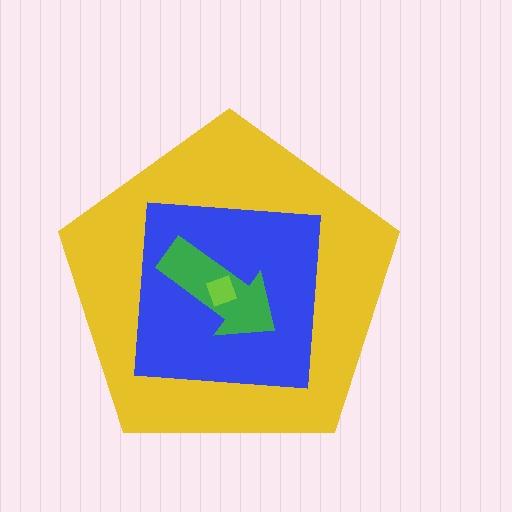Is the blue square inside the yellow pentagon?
Yes.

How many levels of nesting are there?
4.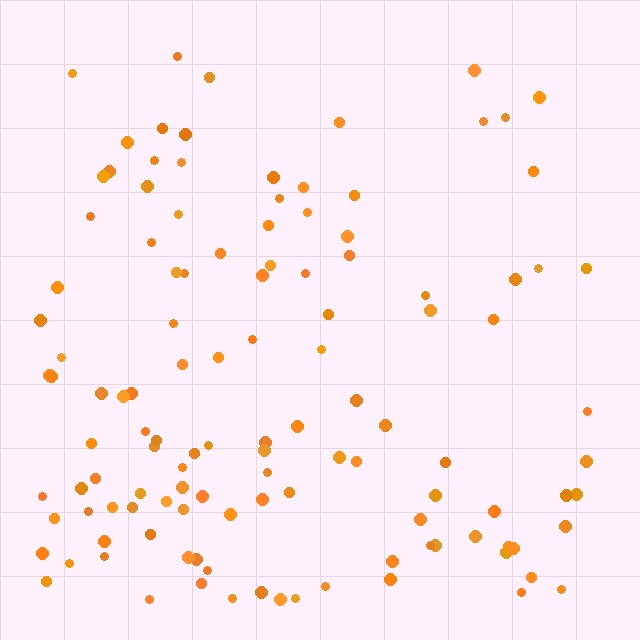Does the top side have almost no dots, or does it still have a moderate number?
Still a moderate number, just noticeably fewer than the bottom.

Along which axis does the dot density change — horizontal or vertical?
Vertical.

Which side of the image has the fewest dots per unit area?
The top.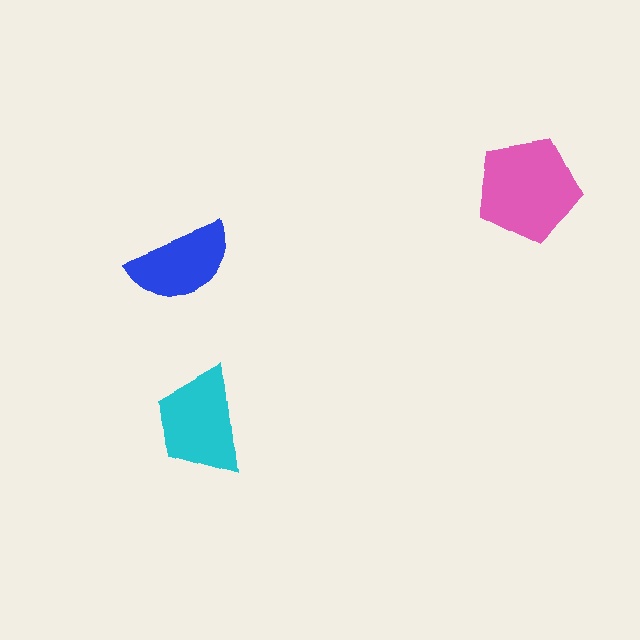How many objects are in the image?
There are 3 objects in the image.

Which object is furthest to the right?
The pink pentagon is rightmost.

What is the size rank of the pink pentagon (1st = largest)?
1st.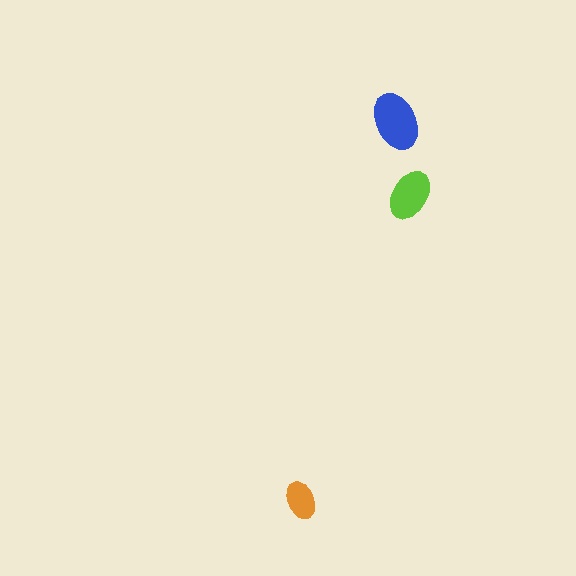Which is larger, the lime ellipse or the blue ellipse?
The blue one.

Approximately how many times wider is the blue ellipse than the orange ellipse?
About 1.5 times wider.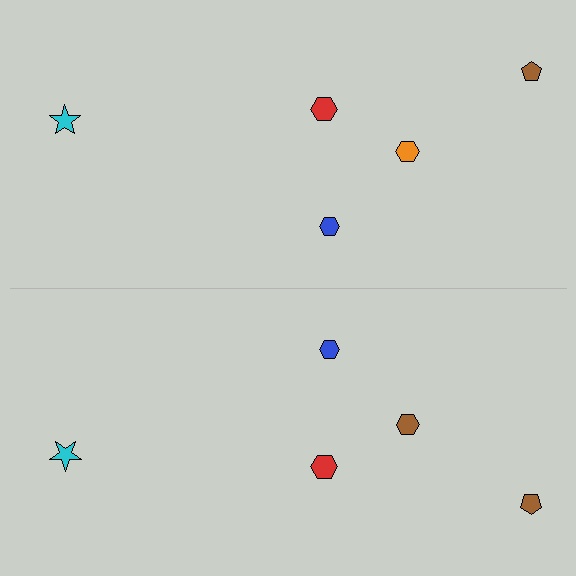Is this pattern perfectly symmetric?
No, the pattern is not perfectly symmetric. The brown hexagon on the bottom side breaks the symmetry — its mirror counterpart is orange.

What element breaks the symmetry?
The brown hexagon on the bottom side breaks the symmetry — its mirror counterpart is orange.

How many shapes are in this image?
There are 10 shapes in this image.